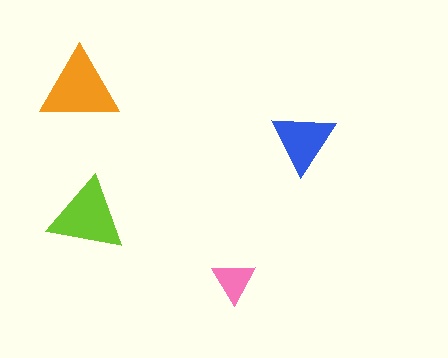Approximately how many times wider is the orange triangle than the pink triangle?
About 2 times wider.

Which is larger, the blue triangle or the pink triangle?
The blue one.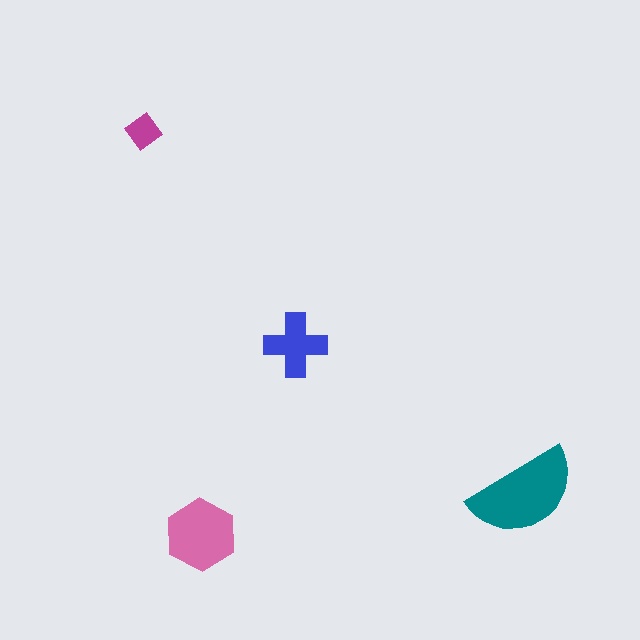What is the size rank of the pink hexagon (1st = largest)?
2nd.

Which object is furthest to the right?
The teal semicircle is rightmost.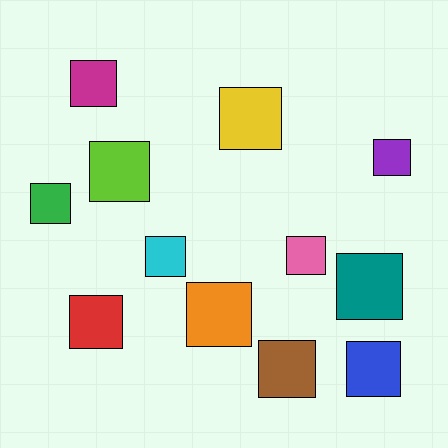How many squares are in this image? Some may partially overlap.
There are 12 squares.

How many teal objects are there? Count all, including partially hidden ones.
There is 1 teal object.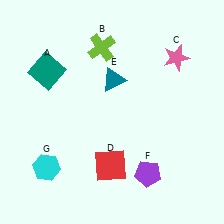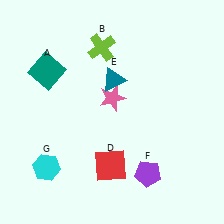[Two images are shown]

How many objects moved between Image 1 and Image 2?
1 object moved between the two images.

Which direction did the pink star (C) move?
The pink star (C) moved left.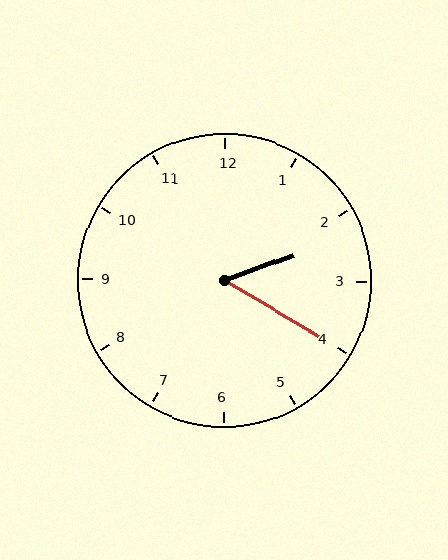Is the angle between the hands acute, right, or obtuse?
It is acute.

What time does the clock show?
2:20.